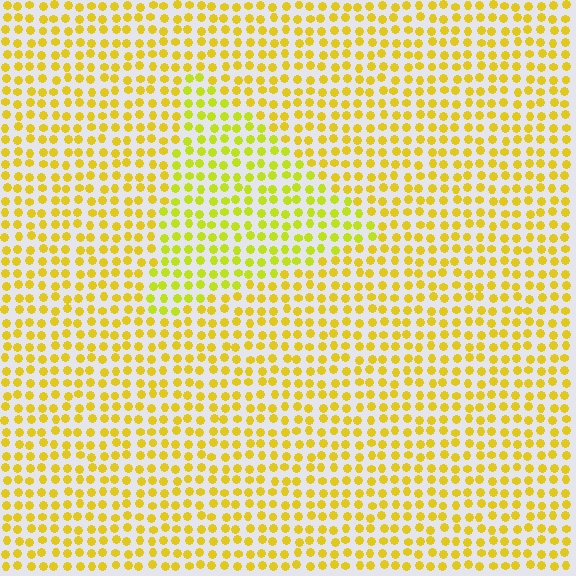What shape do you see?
I see a triangle.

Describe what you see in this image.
The image is filled with small yellow elements in a uniform arrangement. A triangle-shaped region is visible where the elements are tinted to a slightly different hue, forming a subtle color boundary.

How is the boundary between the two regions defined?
The boundary is defined purely by a slight shift in hue (about 19 degrees). Spacing, size, and orientation are identical on both sides.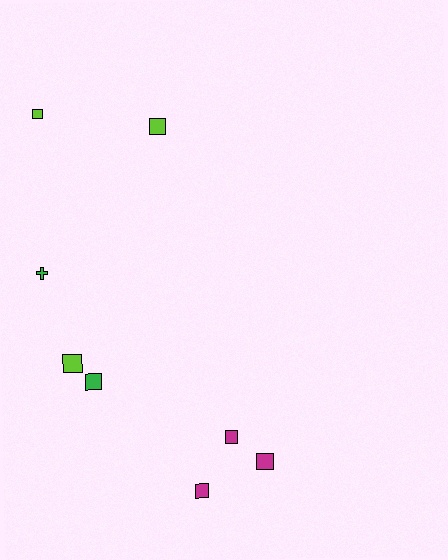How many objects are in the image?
There are 8 objects.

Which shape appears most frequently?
Square, with 7 objects.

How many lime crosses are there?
There are no lime crosses.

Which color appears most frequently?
Magenta, with 3 objects.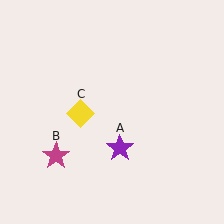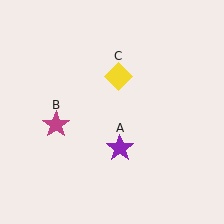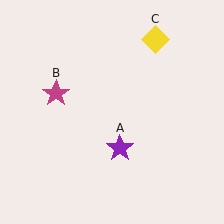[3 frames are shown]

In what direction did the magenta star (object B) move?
The magenta star (object B) moved up.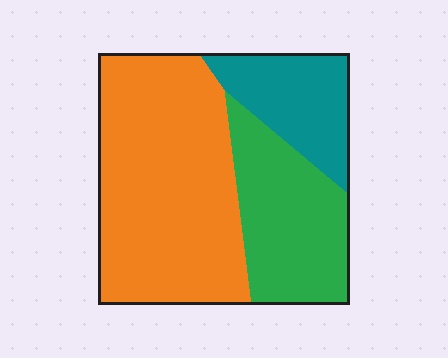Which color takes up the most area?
Orange, at roughly 55%.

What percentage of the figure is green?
Green covers 27% of the figure.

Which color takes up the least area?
Teal, at roughly 20%.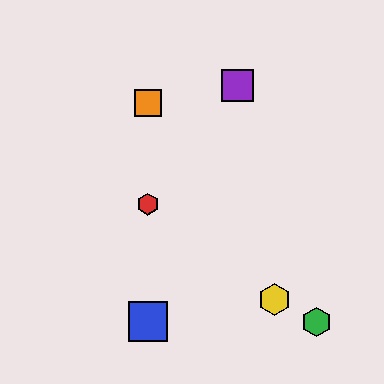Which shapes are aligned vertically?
The red hexagon, the blue square, the orange square are aligned vertically.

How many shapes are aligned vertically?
3 shapes (the red hexagon, the blue square, the orange square) are aligned vertically.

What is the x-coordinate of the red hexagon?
The red hexagon is at x≈148.